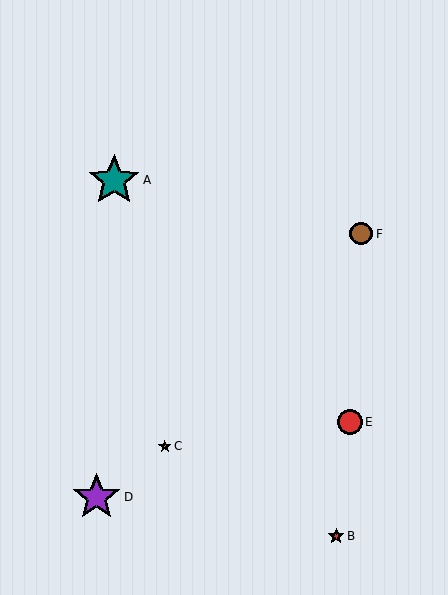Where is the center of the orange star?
The center of the orange star is at (165, 446).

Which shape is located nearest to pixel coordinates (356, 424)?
The red circle (labeled E) at (350, 422) is nearest to that location.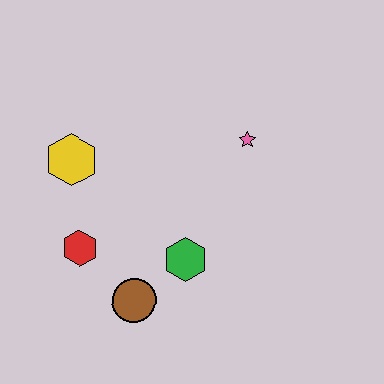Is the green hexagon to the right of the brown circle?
Yes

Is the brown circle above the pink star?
No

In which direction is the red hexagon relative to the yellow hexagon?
The red hexagon is below the yellow hexagon.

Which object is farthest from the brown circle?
The pink star is farthest from the brown circle.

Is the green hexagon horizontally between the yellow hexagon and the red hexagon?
No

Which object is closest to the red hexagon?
The brown circle is closest to the red hexagon.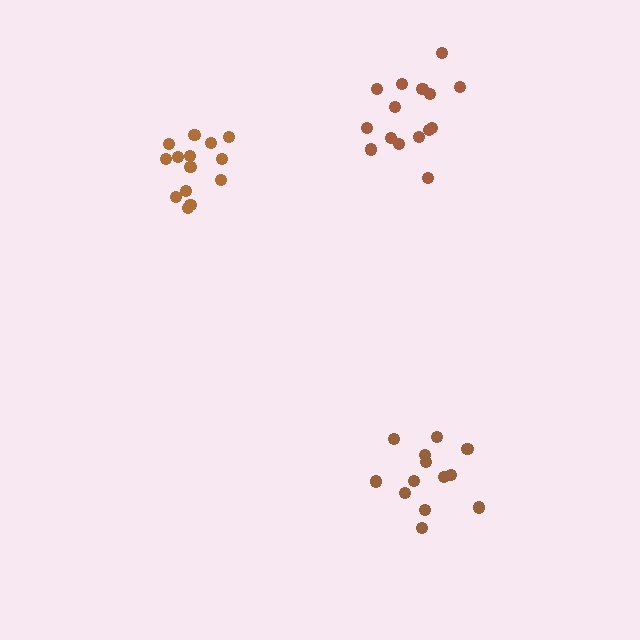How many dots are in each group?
Group 1: 13 dots, Group 2: 14 dots, Group 3: 15 dots (42 total).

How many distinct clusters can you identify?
There are 3 distinct clusters.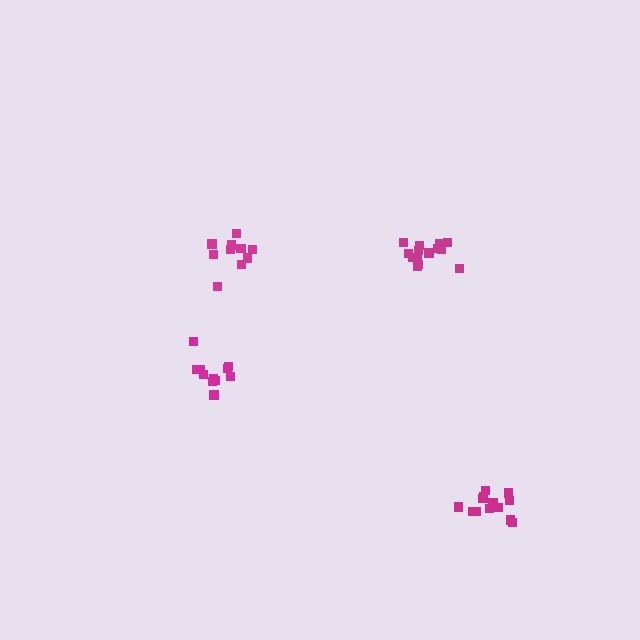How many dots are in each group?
Group 1: 11 dots, Group 2: 14 dots, Group 3: 10 dots, Group 4: 13 dots (48 total).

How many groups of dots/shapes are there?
There are 4 groups.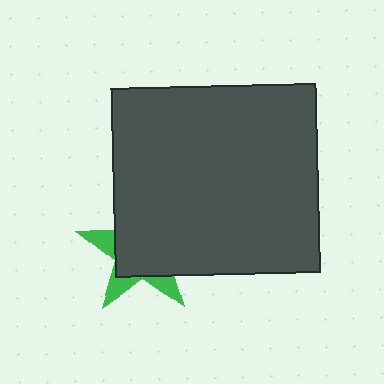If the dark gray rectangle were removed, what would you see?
You would see the complete green star.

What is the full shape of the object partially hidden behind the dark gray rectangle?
The partially hidden object is a green star.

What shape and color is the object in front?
The object in front is a dark gray rectangle.